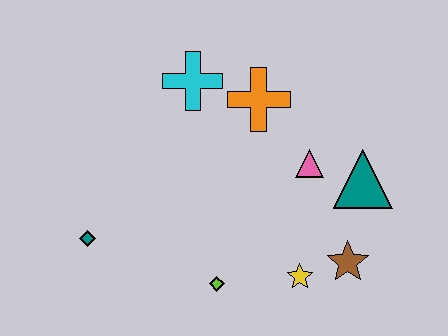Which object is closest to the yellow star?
The brown star is closest to the yellow star.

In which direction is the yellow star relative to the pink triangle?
The yellow star is below the pink triangle.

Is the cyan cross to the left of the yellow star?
Yes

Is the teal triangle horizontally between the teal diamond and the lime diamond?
No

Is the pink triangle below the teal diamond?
No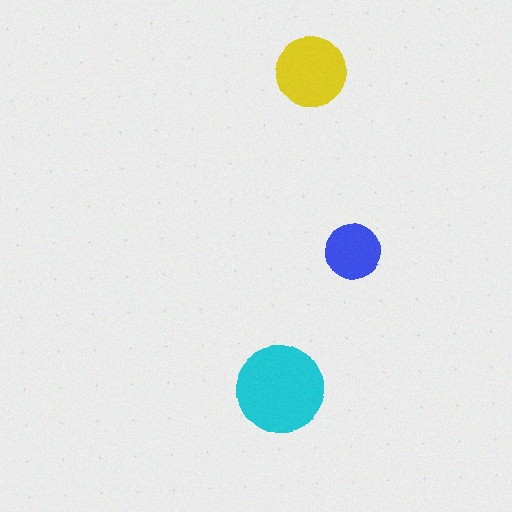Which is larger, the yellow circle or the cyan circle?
The cyan one.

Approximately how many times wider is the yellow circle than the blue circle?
About 1.5 times wider.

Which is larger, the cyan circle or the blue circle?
The cyan one.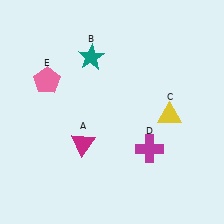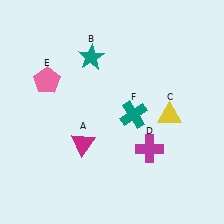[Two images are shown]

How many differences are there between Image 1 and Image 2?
There is 1 difference between the two images.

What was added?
A teal cross (F) was added in Image 2.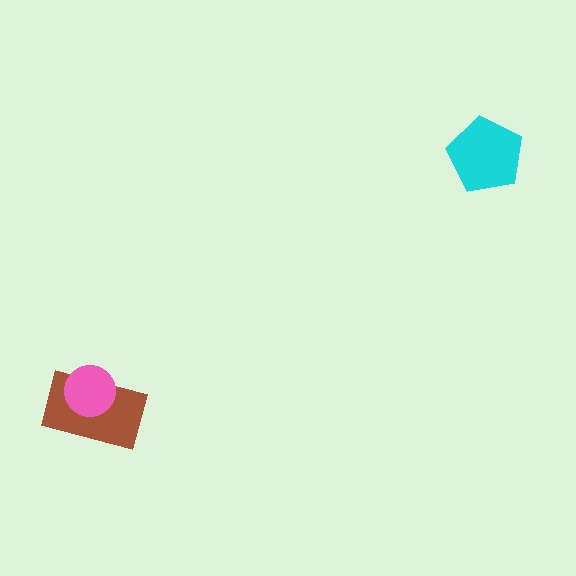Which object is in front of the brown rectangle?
The pink circle is in front of the brown rectangle.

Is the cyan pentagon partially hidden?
No, no other shape covers it.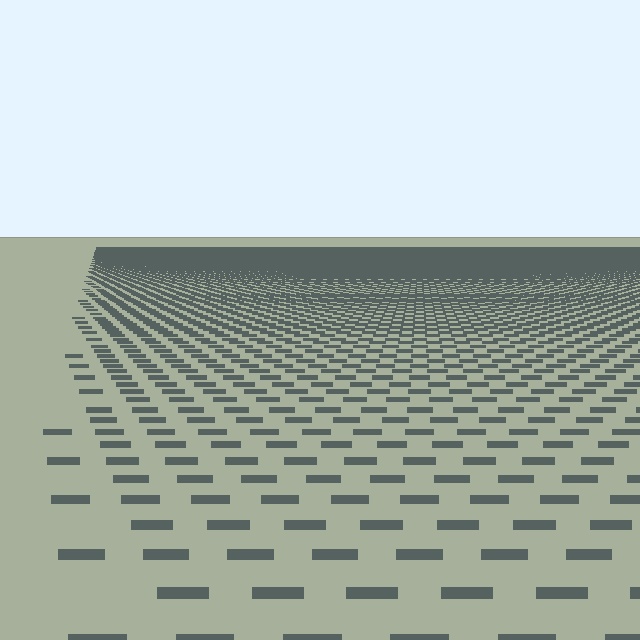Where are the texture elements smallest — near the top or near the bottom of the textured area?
Near the top.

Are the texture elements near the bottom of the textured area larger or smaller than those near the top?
Larger. Near the bottom, elements are closer to the viewer and appear at a bigger on-screen size.